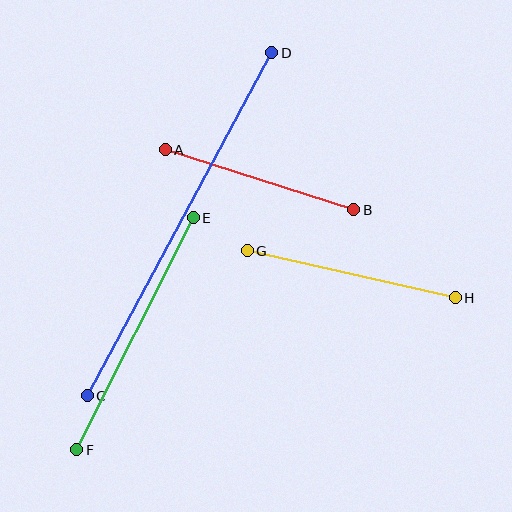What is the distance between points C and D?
The distance is approximately 390 pixels.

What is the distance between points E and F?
The distance is approximately 259 pixels.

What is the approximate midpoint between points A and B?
The midpoint is at approximately (259, 180) pixels.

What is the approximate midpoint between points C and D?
The midpoint is at approximately (180, 224) pixels.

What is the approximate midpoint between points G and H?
The midpoint is at approximately (351, 274) pixels.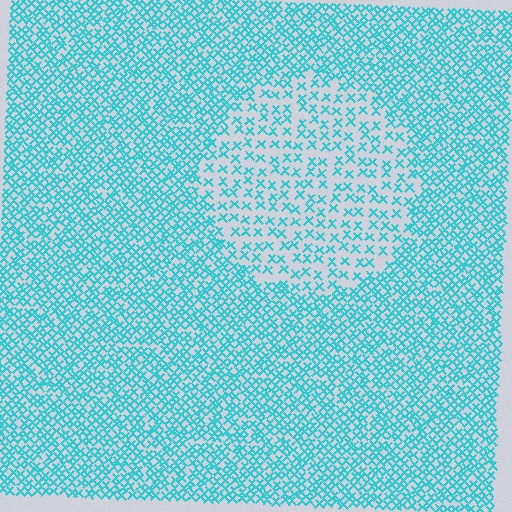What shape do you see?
I see a circle.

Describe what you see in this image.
The image contains small cyan elements arranged at two different densities. A circle-shaped region is visible where the elements are less densely packed than the surrounding area.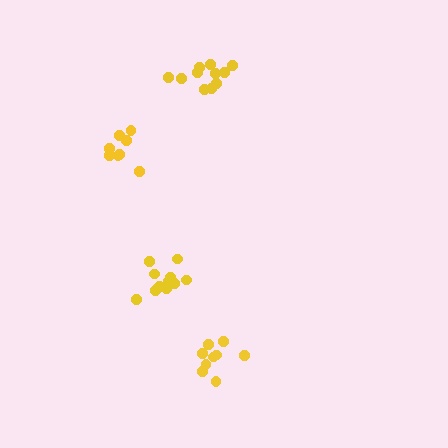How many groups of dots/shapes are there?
There are 4 groups.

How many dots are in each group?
Group 1: 12 dots, Group 2: 8 dots, Group 3: 11 dots, Group 4: 9 dots (40 total).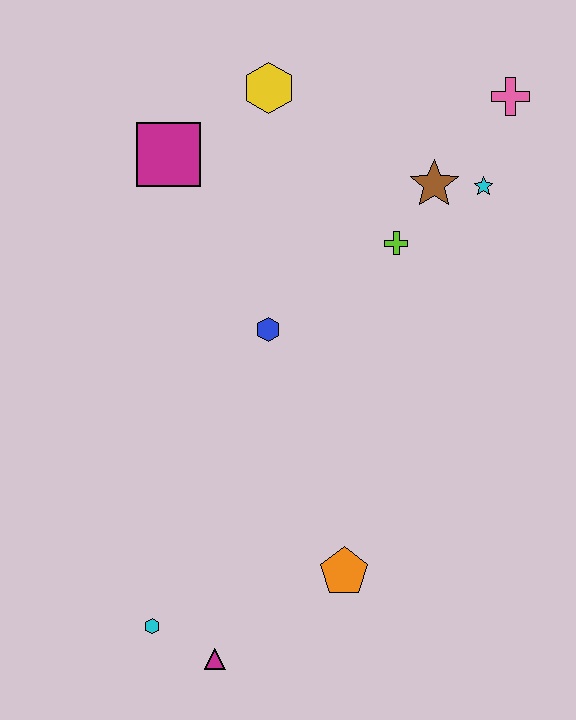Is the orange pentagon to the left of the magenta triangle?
No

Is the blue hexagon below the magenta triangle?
No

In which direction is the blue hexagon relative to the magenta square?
The blue hexagon is below the magenta square.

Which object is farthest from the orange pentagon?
The pink cross is farthest from the orange pentagon.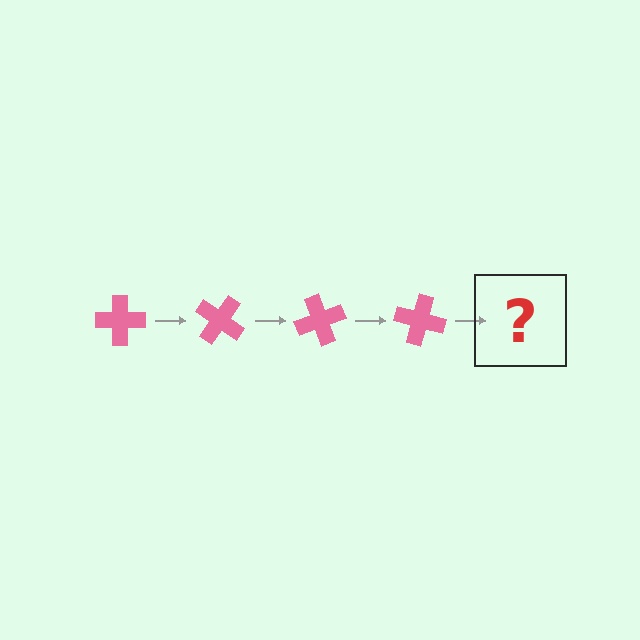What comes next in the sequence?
The next element should be a pink cross rotated 140 degrees.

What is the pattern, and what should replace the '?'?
The pattern is that the cross rotates 35 degrees each step. The '?' should be a pink cross rotated 140 degrees.